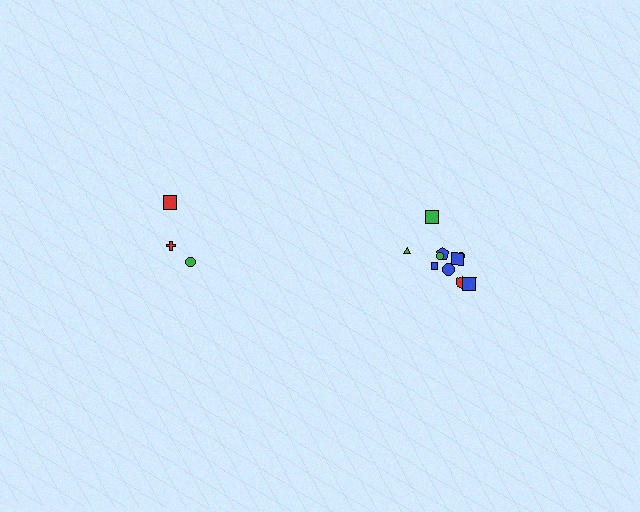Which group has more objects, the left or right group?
The right group.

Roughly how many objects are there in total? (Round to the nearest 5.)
Roughly 15 objects in total.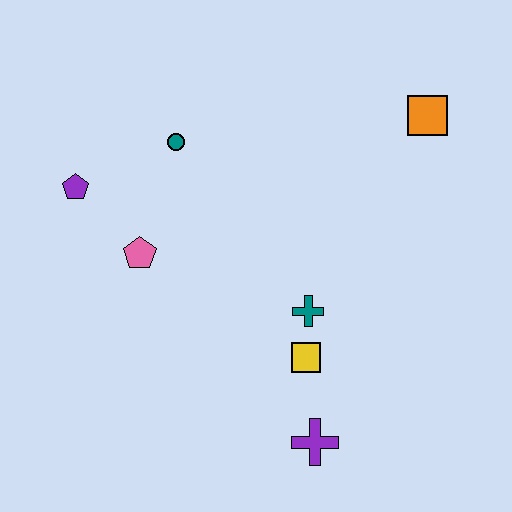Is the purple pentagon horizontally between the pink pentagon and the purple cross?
No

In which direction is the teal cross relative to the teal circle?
The teal cross is below the teal circle.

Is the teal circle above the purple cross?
Yes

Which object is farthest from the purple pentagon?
The orange square is farthest from the purple pentagon.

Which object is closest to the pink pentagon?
The purple pentagon is closest to the pink pentagon.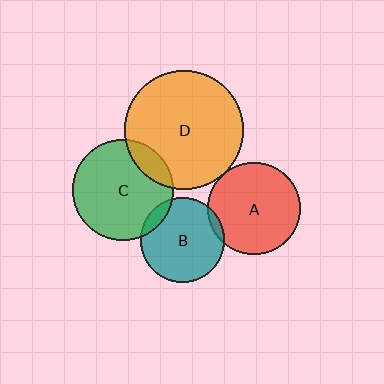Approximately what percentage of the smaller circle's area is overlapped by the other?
Approximately 15%.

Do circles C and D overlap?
Yes.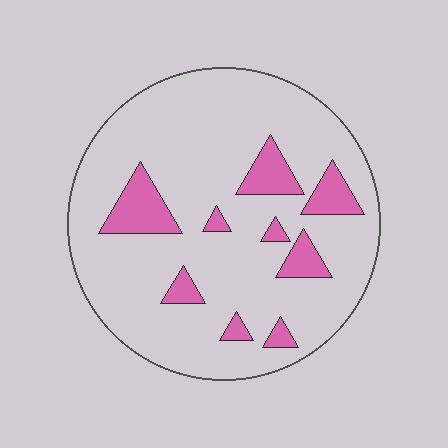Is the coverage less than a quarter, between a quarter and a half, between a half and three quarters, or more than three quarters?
Less than a quarter.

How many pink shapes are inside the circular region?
9.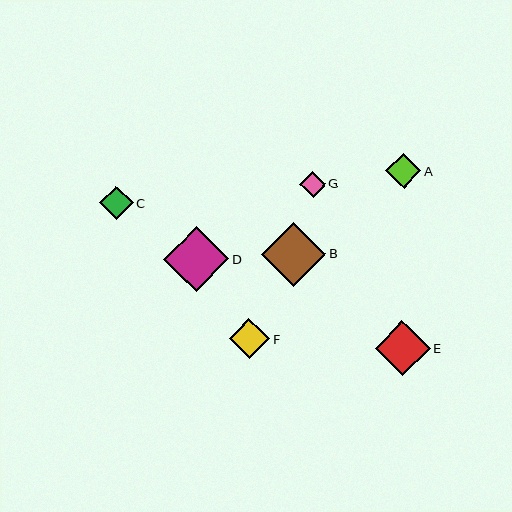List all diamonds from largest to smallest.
From largest to smallest: D, B, E, F, A, C, G.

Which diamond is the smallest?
Diamond G is the smallest with a size of approximately 25 pixels.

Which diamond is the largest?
Diamond D is the largest with a size of approximately 65 pixels.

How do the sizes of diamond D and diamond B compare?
Diamond D and diamond B are approximately the same size.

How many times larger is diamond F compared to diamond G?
Diamond F is approximately 1.6 times the size of diamond G.